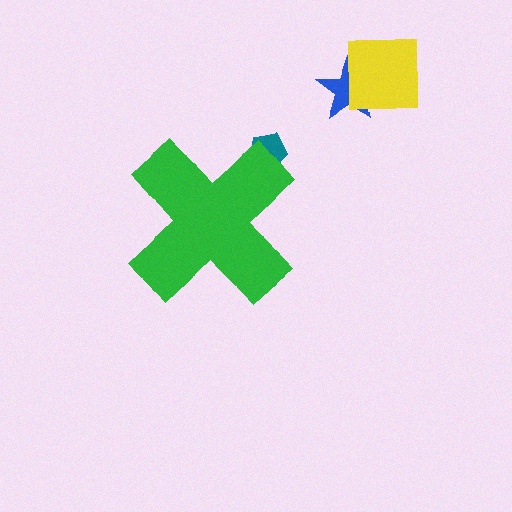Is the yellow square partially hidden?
No, the yellow square is fully visible.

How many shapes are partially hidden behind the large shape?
1 shape is partially hidden.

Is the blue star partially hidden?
No, the blue star is fully visible.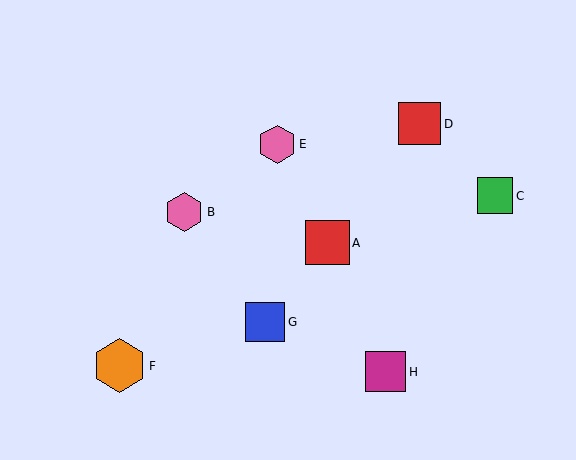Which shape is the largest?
The orange hexagon (labeled F) is the largest.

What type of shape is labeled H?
Shape H is a magenta square.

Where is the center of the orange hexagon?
The center of the orange hexagon is at (119, 366).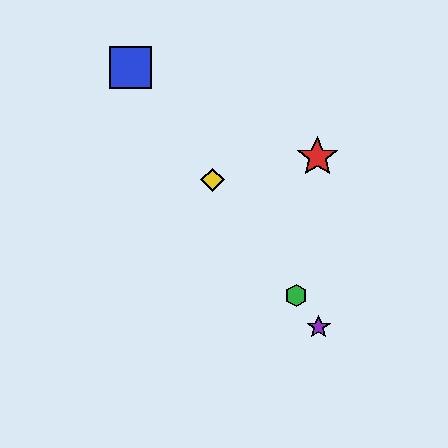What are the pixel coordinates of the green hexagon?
The green hexagon is at (296, 296).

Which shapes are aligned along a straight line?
The blue square, the green hexagon, the yellow diamond, the purple star are aligned along a straight line.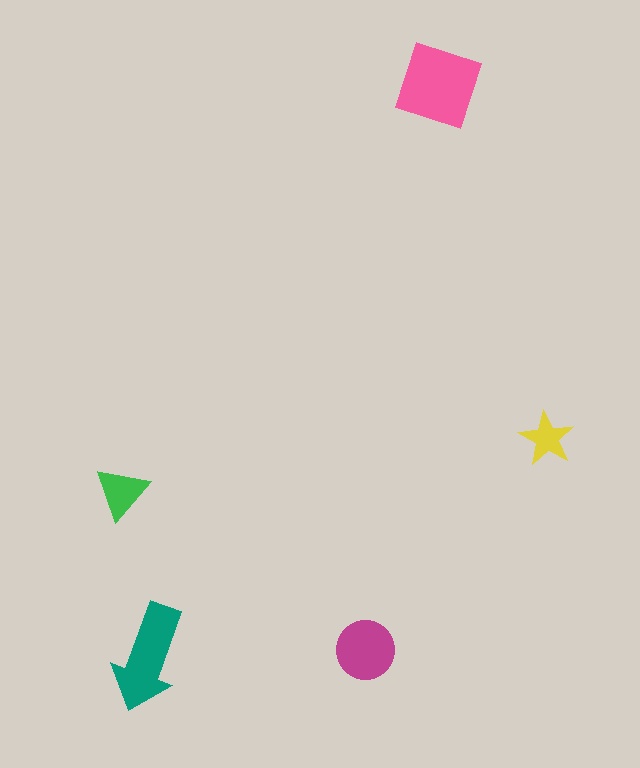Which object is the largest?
The pink diamond.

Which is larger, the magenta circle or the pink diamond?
The pink diamond.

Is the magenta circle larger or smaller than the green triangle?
Larger.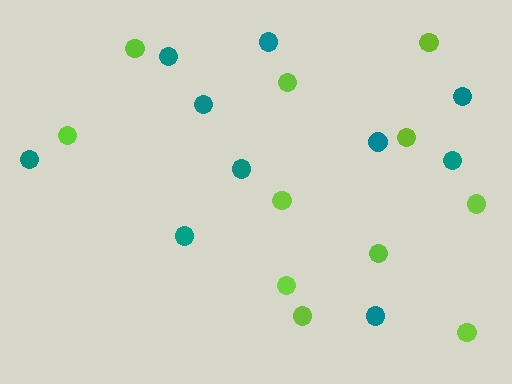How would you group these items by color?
There are 2 groups: one group of lime circles (11) and one group of teal circles (10).